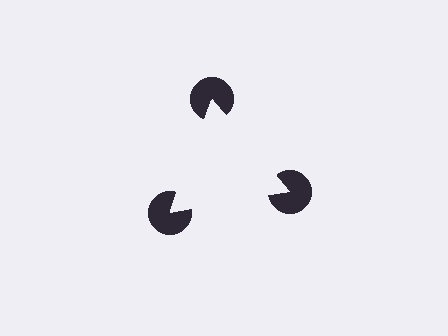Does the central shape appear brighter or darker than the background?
It typically appears slightly brighter than the background, even though no actual brightness change is drawn.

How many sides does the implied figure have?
3 sides.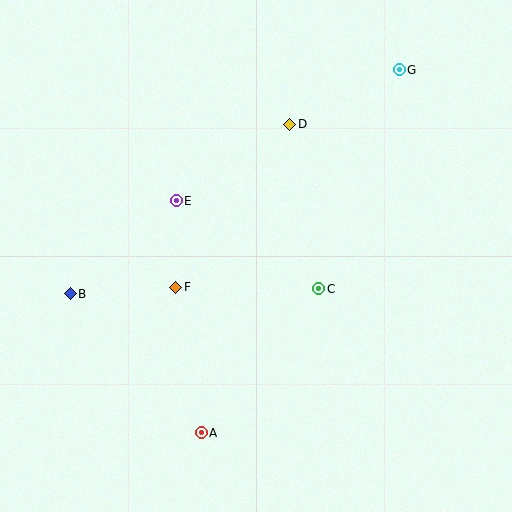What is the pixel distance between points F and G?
The distance between F and G is 312 pixels.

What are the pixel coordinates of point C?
Point C is at (319, 289).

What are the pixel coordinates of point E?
Point E is at (176, 201).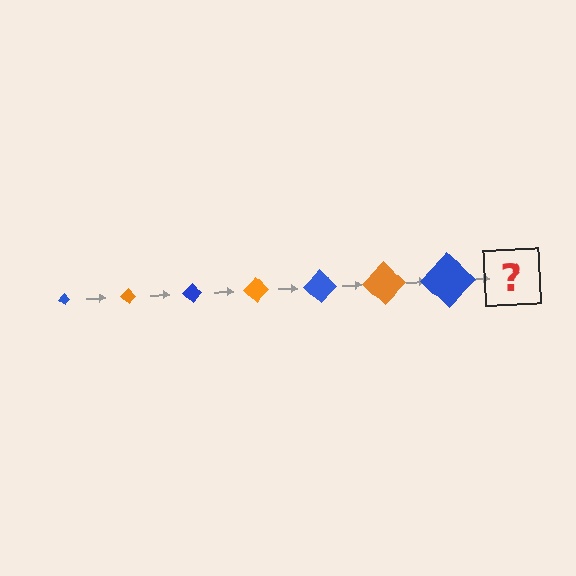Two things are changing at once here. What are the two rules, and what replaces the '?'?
The two rules are that the diamond grows larger each step and the color cycles through blue and orange. The '?' should be an orange diamond, larger than the previous one.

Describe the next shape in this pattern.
It should be an orange diamond, larger than the previous one.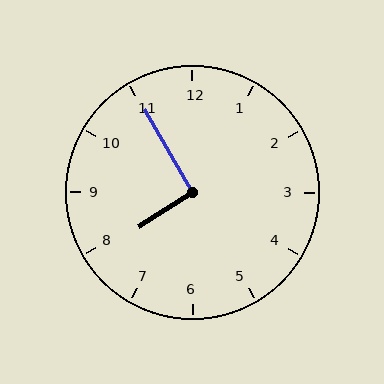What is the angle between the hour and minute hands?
Approximately 92 degrees.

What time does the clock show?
7:55.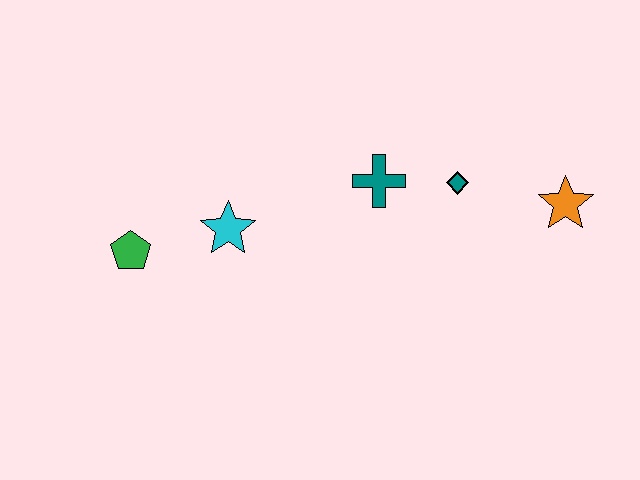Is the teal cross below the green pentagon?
No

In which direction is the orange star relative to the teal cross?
The orange star is to the right of the teal cross.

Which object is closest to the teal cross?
The teal diamond is closest to the teal cross.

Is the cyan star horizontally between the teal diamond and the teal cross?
No